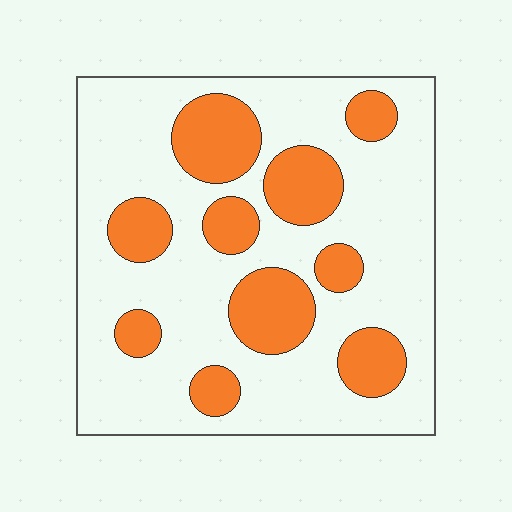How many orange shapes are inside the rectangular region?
10.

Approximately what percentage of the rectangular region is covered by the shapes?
Approximately 30%.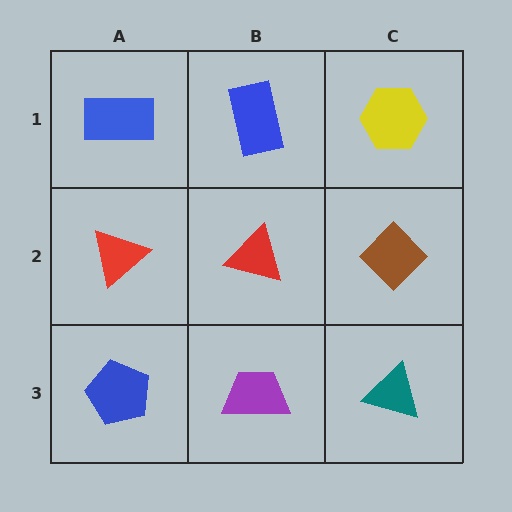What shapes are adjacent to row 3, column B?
A red triangle (row 2, column B), a blue pentagon (row 3, column A), a teal triangle (row 3, column C).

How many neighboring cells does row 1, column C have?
2.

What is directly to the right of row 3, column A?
A purple trapezoid.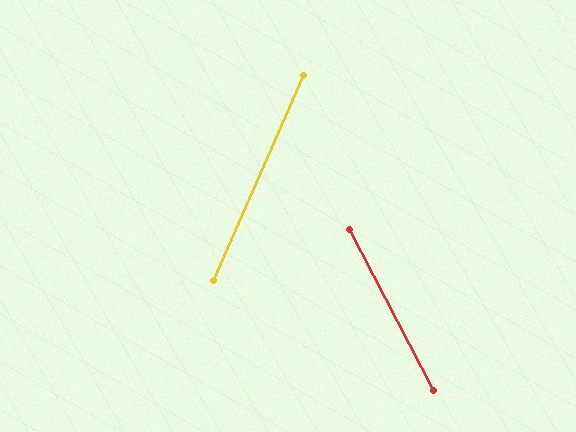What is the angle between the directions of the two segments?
Approximately 51 degrees.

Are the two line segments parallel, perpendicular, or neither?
Neither parallel nor perpendicular — they differ by about 51°.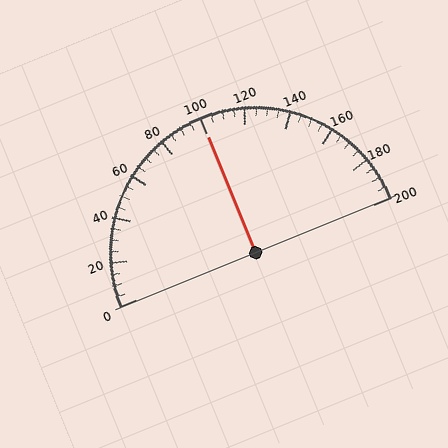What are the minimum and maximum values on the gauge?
The gauge ranges from 0 to 200.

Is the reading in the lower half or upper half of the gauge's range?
The reading is in the upper half of the range (0 to 200).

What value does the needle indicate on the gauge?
The needle indicates approximately 100.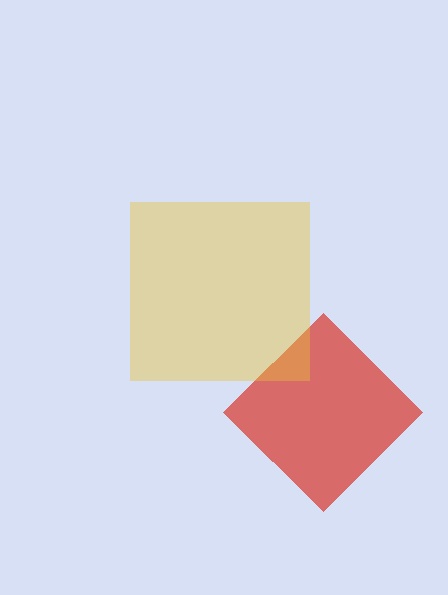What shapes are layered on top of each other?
The layered shapes are: a red diamond, a yellow square.